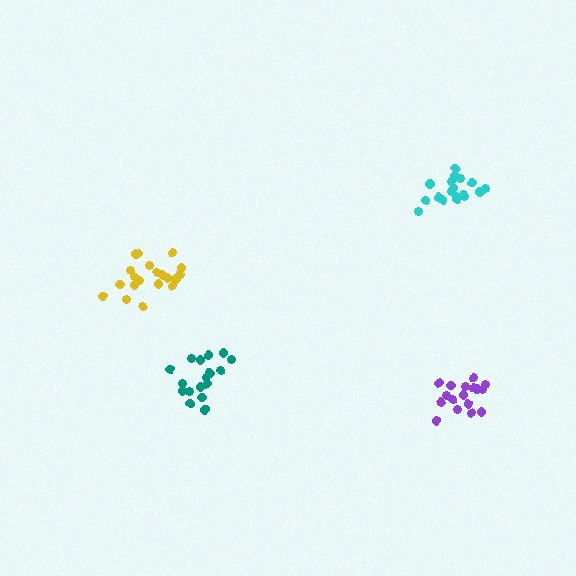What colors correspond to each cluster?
The clusters are colored: cyan, yellow, purple, teal.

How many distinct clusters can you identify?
There are 4 distinct clusters.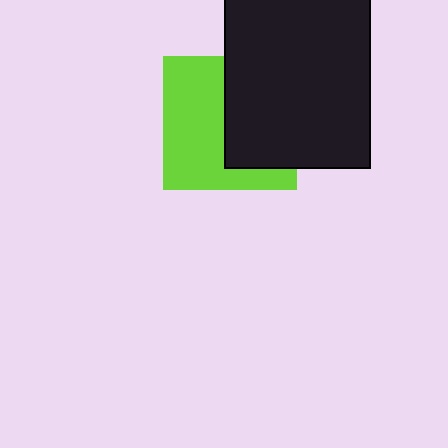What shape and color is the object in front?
The object in front is a black rectangle.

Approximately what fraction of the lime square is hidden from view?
Roughly 47% of the lime square is hidden behind the black rectangle.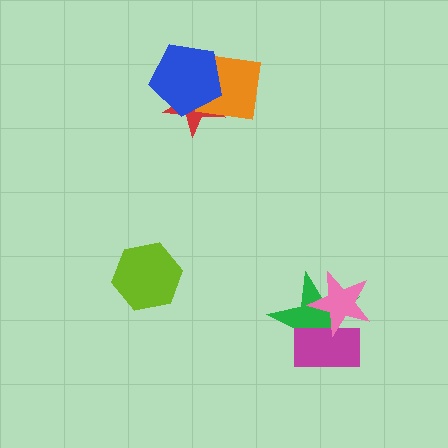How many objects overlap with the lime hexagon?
0 objects overlap with the lime hexagon.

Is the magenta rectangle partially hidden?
Yes, it is partially covered by another shape.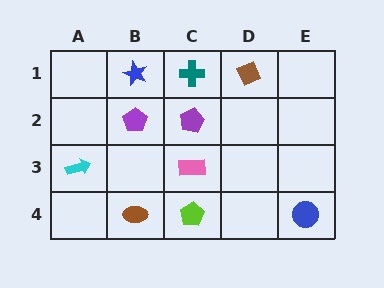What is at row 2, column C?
A purple pentagon.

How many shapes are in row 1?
3 shapes.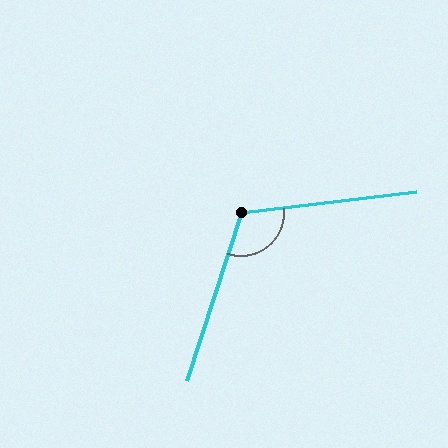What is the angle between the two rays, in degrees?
Approximately 115 degrees.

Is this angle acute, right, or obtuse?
It is obtuse.